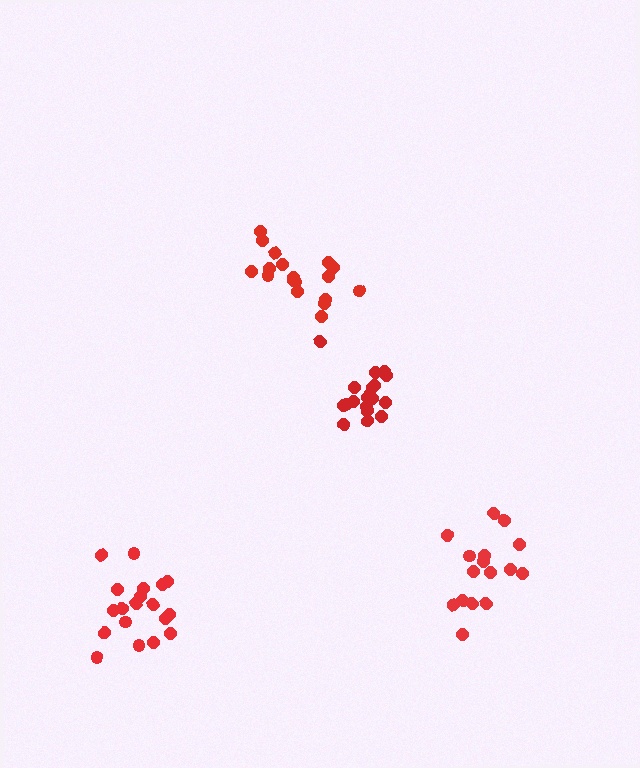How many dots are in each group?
Group 1: 18 dots, Group 2: 16 dots, Group 3: 19 dots, Group 4: 18 dots (71 total).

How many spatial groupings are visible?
There are 4 spatial groupings.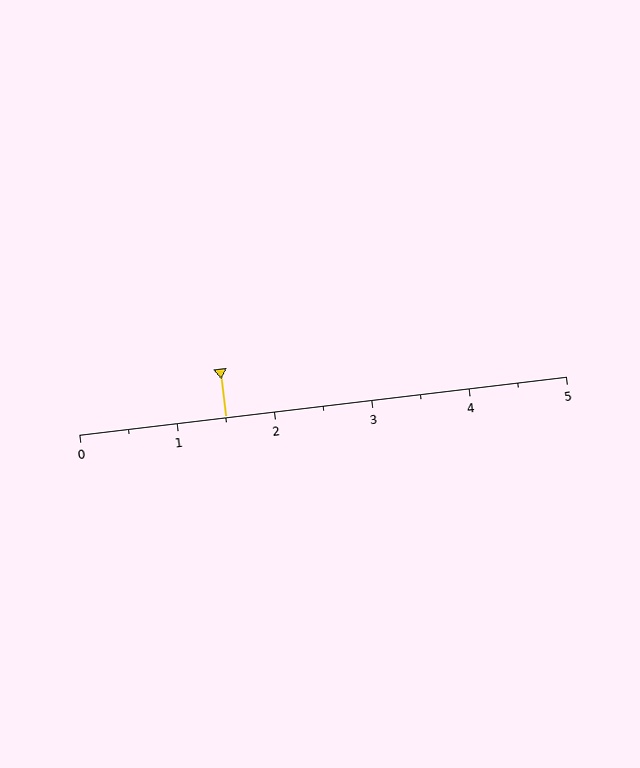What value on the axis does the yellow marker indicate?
The marker indicates approximately 1.5.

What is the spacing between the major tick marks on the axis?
The major ticks are spaced 1 apart.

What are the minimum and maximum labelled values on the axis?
The axis runs from 0 to 5.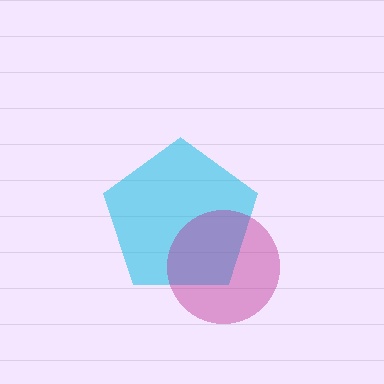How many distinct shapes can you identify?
There are 2 distinct shapes: a cyan pentagon, a magenta circle.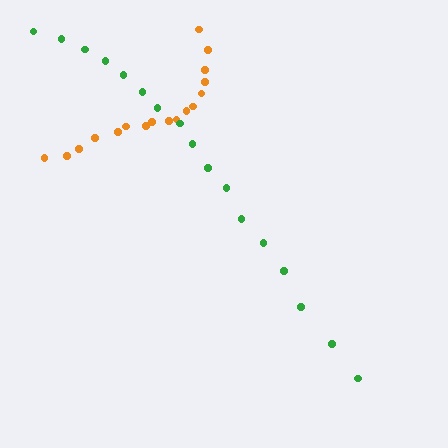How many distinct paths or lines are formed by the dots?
There are 2 distinct paths.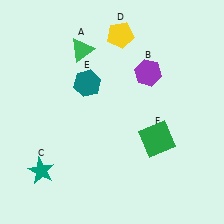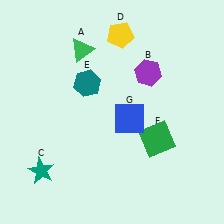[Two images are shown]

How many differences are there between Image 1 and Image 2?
There is 1 difference between the two images.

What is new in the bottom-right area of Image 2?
A blue square (G) was added in the bottom-right area of Image 2.